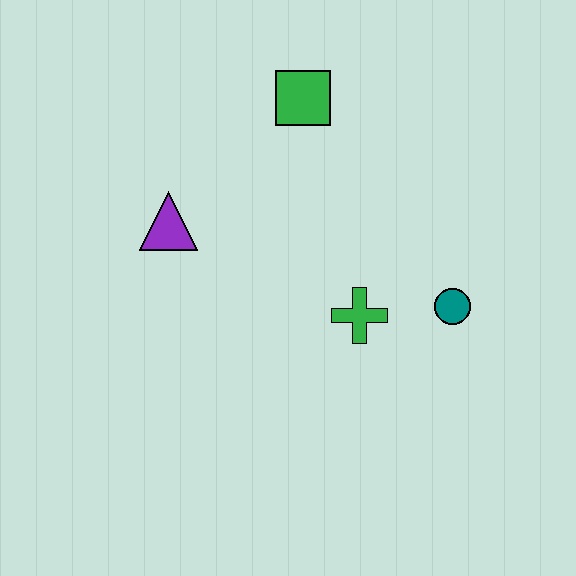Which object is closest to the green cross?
The teal circle is closest to the green cross.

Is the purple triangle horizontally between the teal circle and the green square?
No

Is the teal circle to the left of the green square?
No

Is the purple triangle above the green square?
No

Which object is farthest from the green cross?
The green square is farthest from the green cross.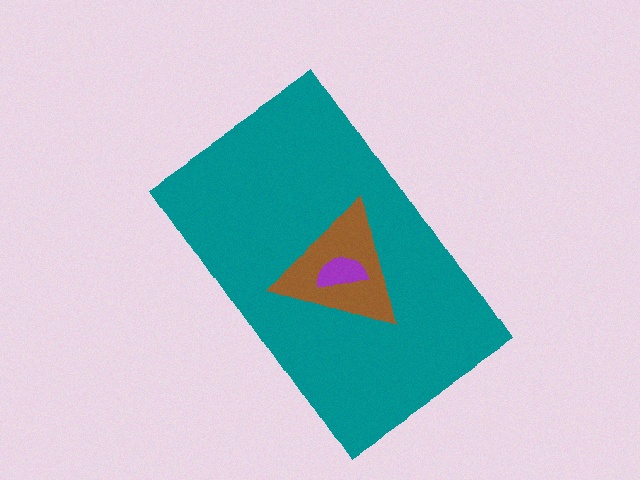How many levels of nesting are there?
3.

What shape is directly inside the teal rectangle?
The brown triangle.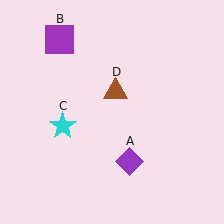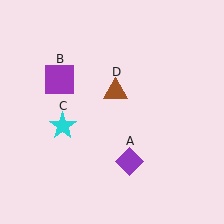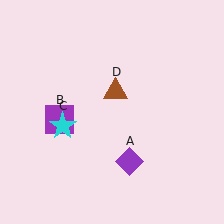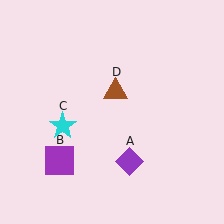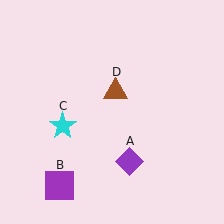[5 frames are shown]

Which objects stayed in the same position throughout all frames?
Purple diamond (object A) and cyan star (object C) and brown triangle (object D) remained stationary.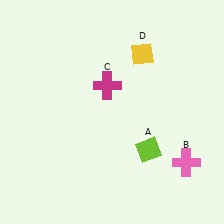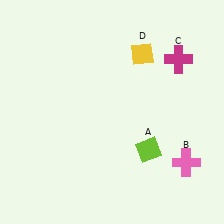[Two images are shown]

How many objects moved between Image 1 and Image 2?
1 object moved between the two images.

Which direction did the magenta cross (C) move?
The magenta cross (C) moved right.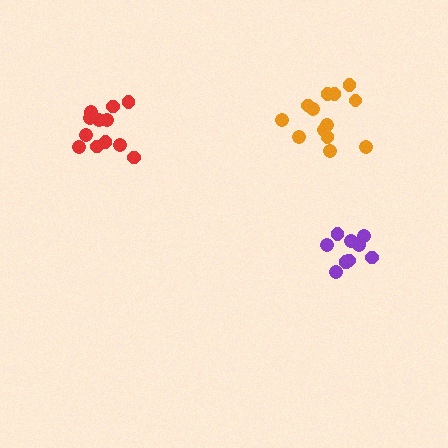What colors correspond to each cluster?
The clusters are colored: purple, red, orange.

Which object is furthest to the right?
The purple cluster is rightmost.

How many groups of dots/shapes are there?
There are 3 groups.